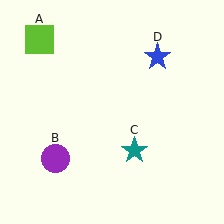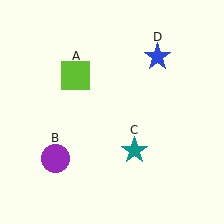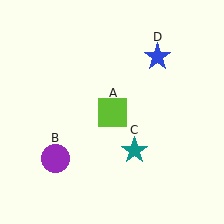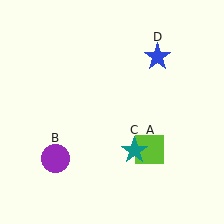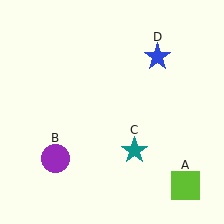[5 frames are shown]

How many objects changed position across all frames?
1 object changed position: lime square (object A).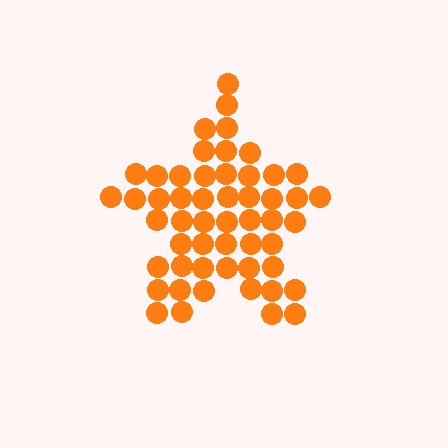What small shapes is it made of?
It is made of small circles.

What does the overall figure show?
The overall figure shows a star.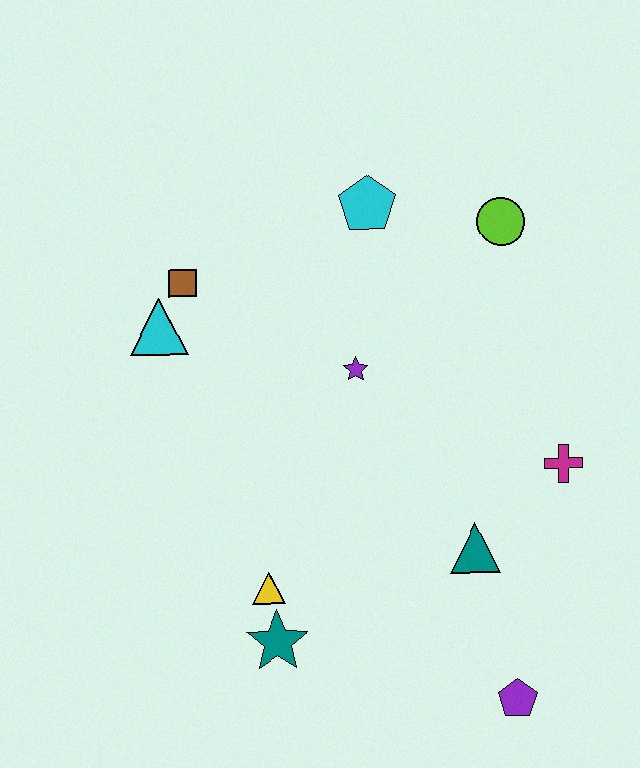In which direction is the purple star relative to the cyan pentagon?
The purple star is below the cyan pentagon.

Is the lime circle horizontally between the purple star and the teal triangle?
No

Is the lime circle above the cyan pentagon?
No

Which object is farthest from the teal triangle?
The brown square is farthest from the teal triangle.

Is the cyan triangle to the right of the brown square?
No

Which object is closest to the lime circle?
The cyan pentagon is closest to the lime circle.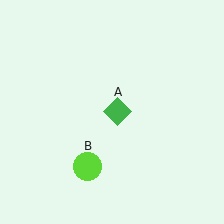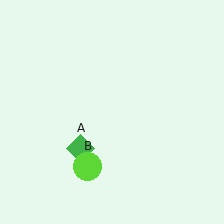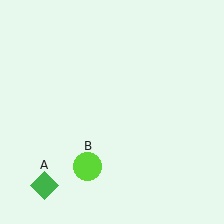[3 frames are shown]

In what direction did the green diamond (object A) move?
The green diamond (object A) moved down and to the left.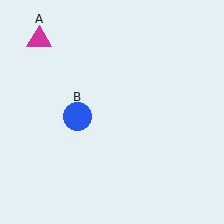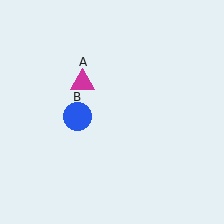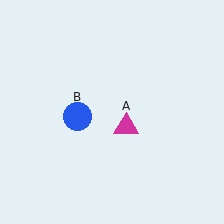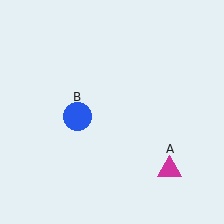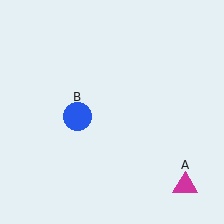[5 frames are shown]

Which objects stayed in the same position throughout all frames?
Blue circle (object B) remained stationary.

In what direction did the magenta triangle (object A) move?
The magenta triangle (object A) moved down and to the right.